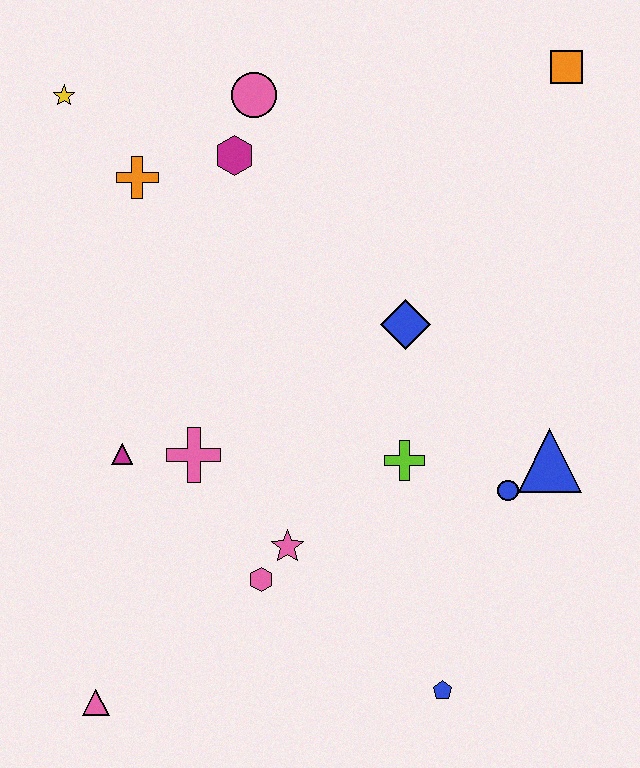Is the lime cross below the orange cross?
Yes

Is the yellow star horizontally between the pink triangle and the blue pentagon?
No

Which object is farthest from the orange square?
The pink triangle is farthest from the orange square.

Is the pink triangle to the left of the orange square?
Yes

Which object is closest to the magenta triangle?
The pink cross is closest to the magenta triangle.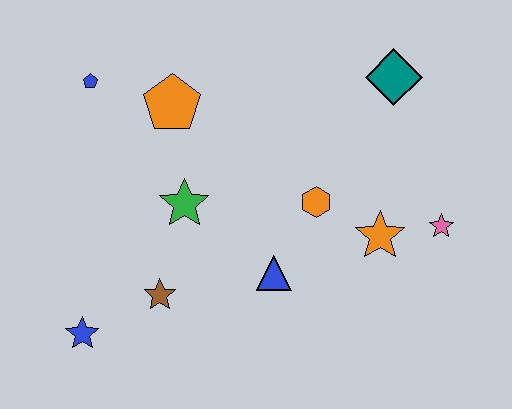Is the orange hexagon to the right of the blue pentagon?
Yes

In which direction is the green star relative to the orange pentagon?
The green star is below the orange pentagon.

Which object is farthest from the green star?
The pink star is farthest from the green star.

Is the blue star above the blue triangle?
No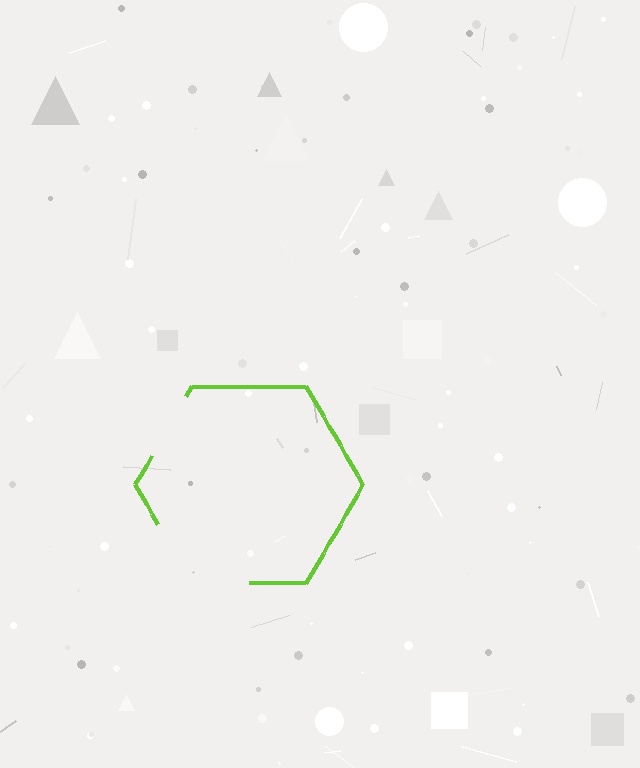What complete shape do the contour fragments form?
The contour fragments form a hexagon.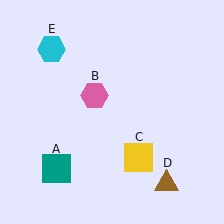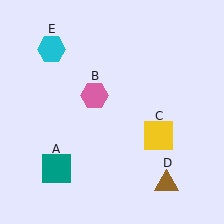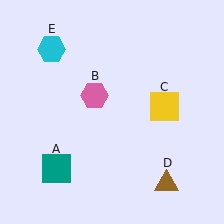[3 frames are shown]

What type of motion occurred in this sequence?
The yellow square (object C) rotated counterclockwise around the center of the scene.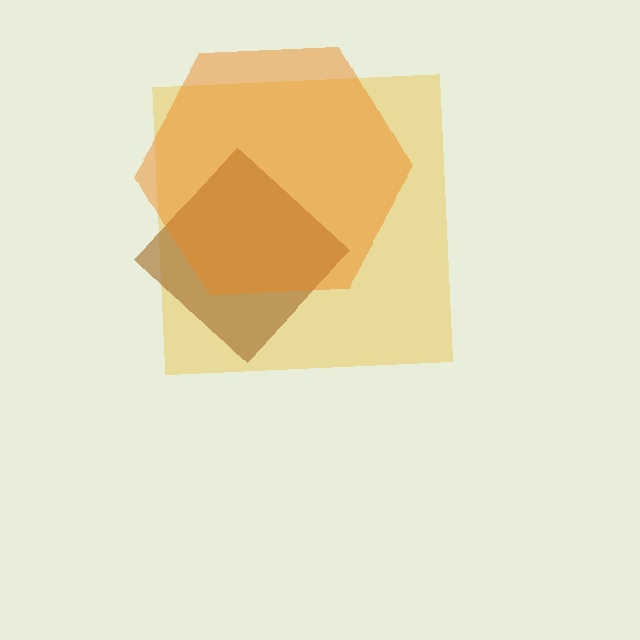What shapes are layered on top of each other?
The layered shapes are: a yellow square, a brown diamond, an orange hexagon.